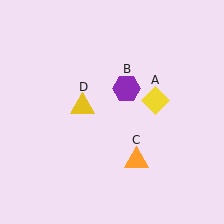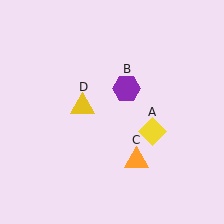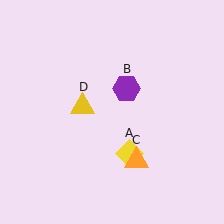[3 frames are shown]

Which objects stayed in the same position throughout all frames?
Purple hexagon (object B) and orange triangle (object C) and yellow triangle (object D) remained stationary.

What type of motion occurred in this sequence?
The yellow diamond (object A) rotated clockwise around the center of the scene.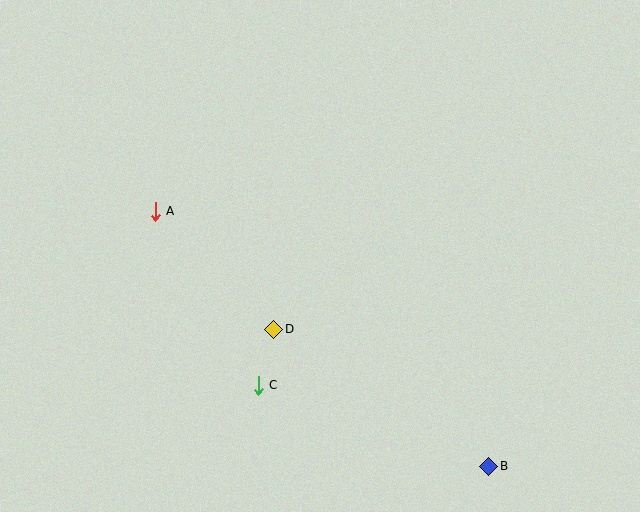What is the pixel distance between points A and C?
The distance between A and C is 202 pixels.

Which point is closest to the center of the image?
Point D at (274, 329) is closest to the center.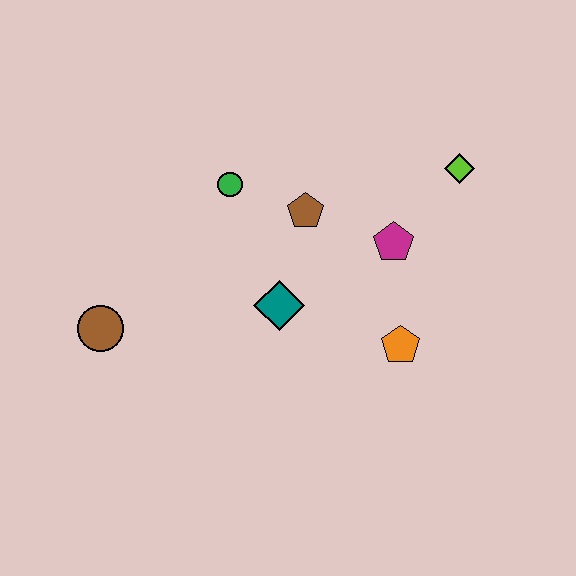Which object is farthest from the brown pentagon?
The brown circle is farthest from the brown pentagon.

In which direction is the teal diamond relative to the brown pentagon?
The teal diamond is below the brown pentagon.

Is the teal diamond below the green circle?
Yes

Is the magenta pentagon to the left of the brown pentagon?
No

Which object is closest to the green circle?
The brown pentagon is closest to the green circle.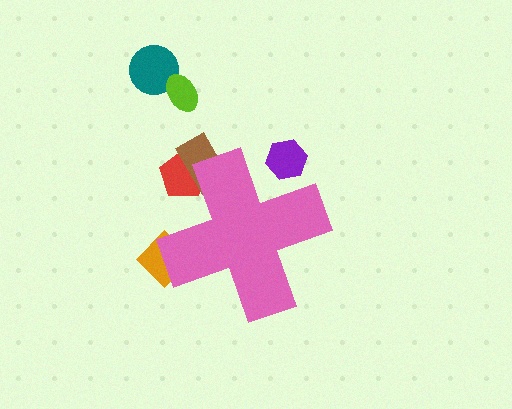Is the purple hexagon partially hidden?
Yes, the purple hexagon is partially hidden behind the pink cross.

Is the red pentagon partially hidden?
Yes, the red pentagon is partially hidden behind the pink cross.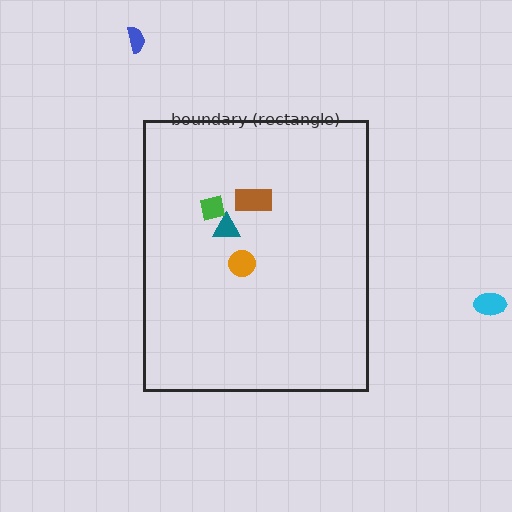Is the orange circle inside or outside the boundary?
Inside.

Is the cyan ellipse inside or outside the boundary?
Outside.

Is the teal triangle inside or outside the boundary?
Inside.